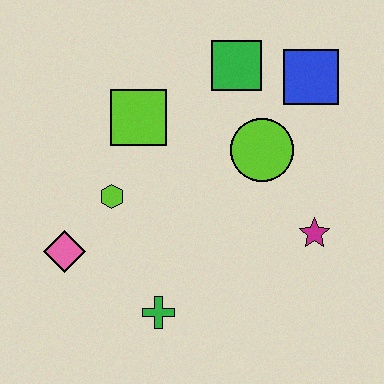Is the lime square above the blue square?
No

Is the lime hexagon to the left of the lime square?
Yes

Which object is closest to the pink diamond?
The lime hexagon is closest to the pink diamond.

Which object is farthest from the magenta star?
The pink diamond is farthest from the magenta star.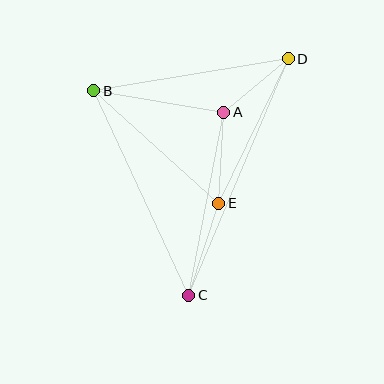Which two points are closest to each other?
Points A and D are closest to each other.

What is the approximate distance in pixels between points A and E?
The distance between A and E is approximately 91 pixels.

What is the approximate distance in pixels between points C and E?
The distance between C and E is approximately 96 pixels.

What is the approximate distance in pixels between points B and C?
The distance between B and C is approximately 226 pixels.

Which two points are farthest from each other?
Points C and D are farthest from each other.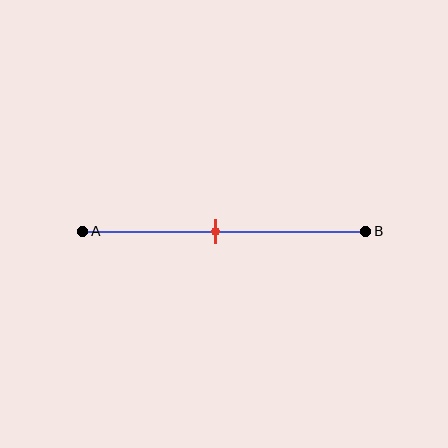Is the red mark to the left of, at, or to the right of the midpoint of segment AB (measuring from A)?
The red mark is approximately at the midpoint of segment AB.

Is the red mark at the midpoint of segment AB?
Yes, the mark is approximately at the midpoint.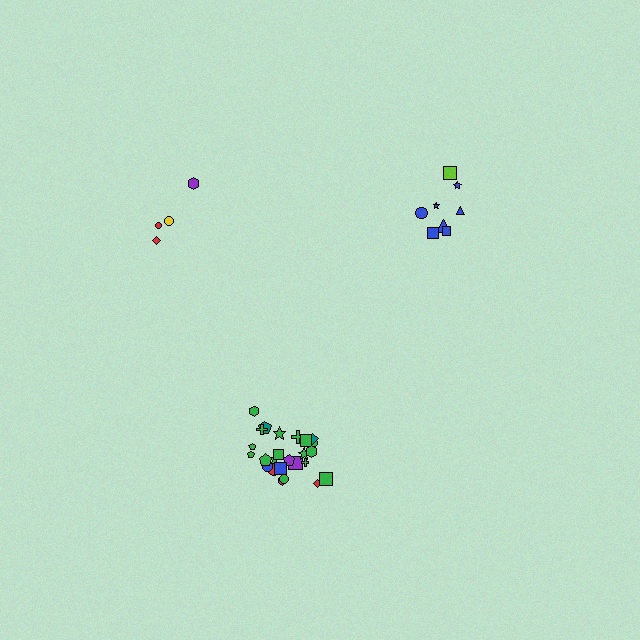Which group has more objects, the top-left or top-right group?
The top-right group.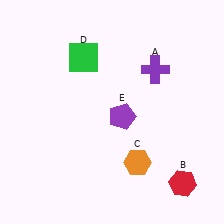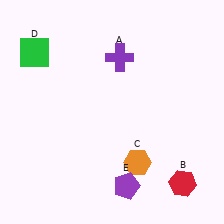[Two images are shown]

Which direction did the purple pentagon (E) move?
The purple pentagon (E) moved down.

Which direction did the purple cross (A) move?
The purple cross (A) moved left.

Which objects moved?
The objects that moved are: the purple cross (A), the green square (D), the purple pentagon (E).